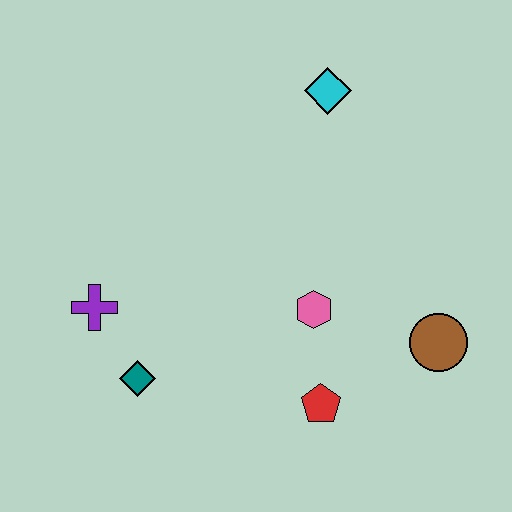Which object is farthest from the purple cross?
The brown circle is farthest from the purple cross.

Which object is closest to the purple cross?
The teal diamond is closest to the purple cross.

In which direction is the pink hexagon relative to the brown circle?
The pink hexagon is to the left of the brown circle.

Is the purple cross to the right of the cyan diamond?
No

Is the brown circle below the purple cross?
Yes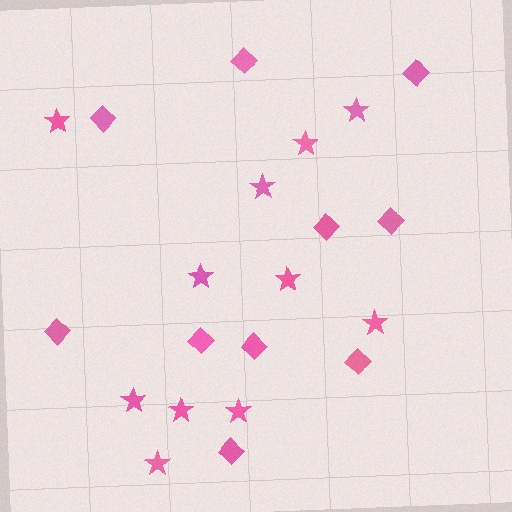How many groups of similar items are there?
There are 2 groups: one group of stars (11) and one group of diamonds (10).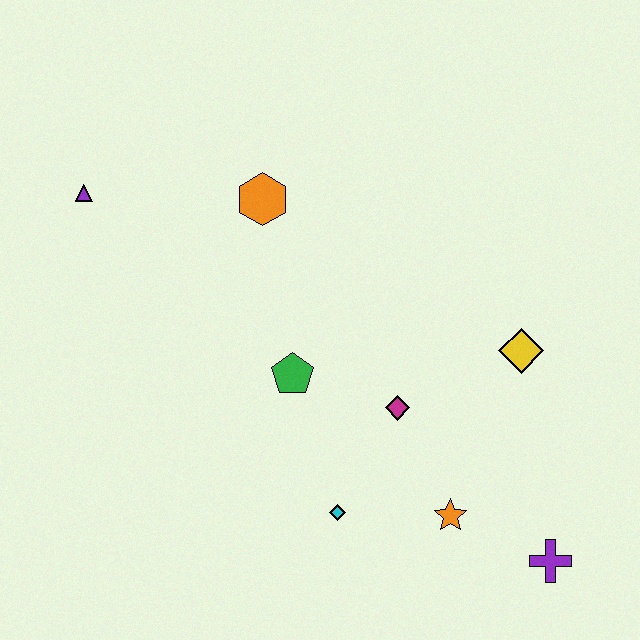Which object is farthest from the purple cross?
The purple triangle is farthest from the purple cross.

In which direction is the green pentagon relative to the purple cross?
The green pentagon is to the left of the purple cross.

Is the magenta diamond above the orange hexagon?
No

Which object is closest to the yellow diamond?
The magenta diamond is closest to the yellow diamond.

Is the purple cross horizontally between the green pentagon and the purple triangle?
No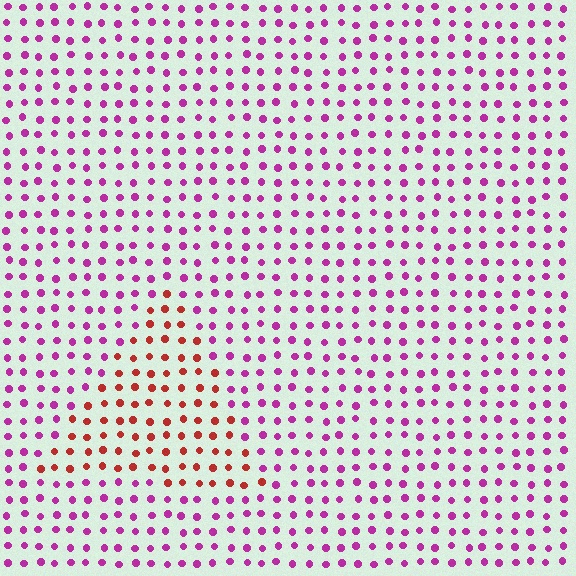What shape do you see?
I see a triangle.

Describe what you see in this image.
The image is filled with small magenta elements in a uniform arrangement. A triangle-shaped region is visible where the elements are tinted to a slightly different hue, forming a subtle color boundary.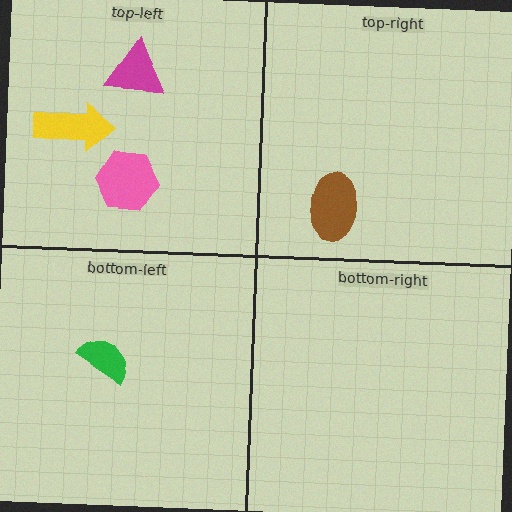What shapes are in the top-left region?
The magenta triangle, the yellow arrow, the pink hexagon.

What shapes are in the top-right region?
The brown ellipse.